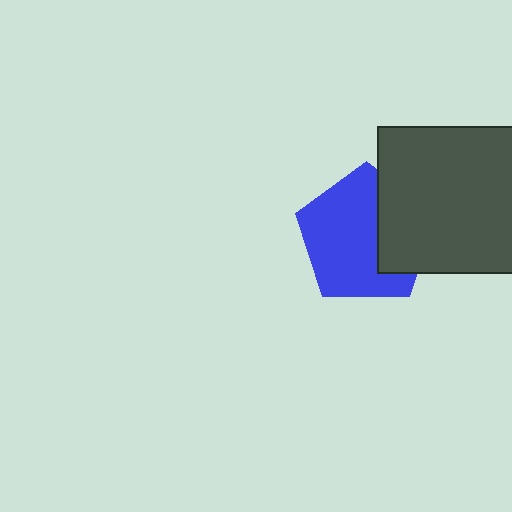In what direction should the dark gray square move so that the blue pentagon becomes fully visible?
The dark gray square should move right. That is the shortest direction to clear the overlap and leave the blue pentagon fully visible.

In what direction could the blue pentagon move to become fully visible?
The blue pentagon could move left. That would shift it out from behind the dark gray square entirely.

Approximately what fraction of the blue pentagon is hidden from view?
Roughly 32% of the blue pentagon is hidden behind the dark gray square.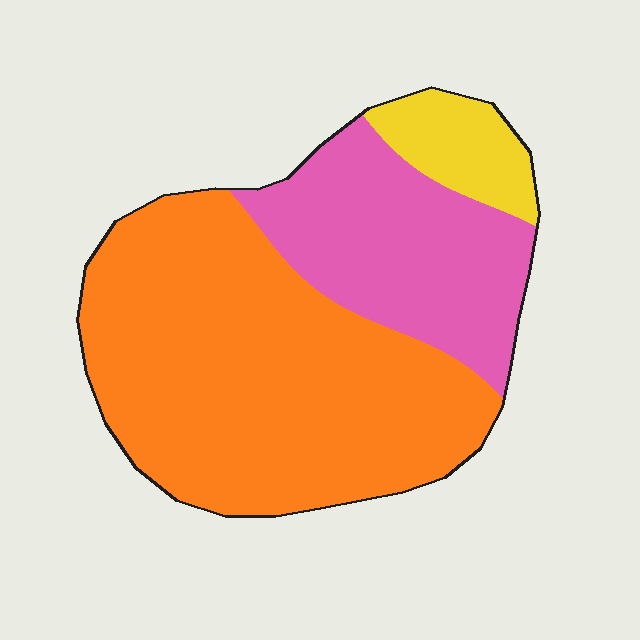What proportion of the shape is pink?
Pink takes up between a quarter and a half of the shape.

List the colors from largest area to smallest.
From largest to smallest: orange, pink, yellow.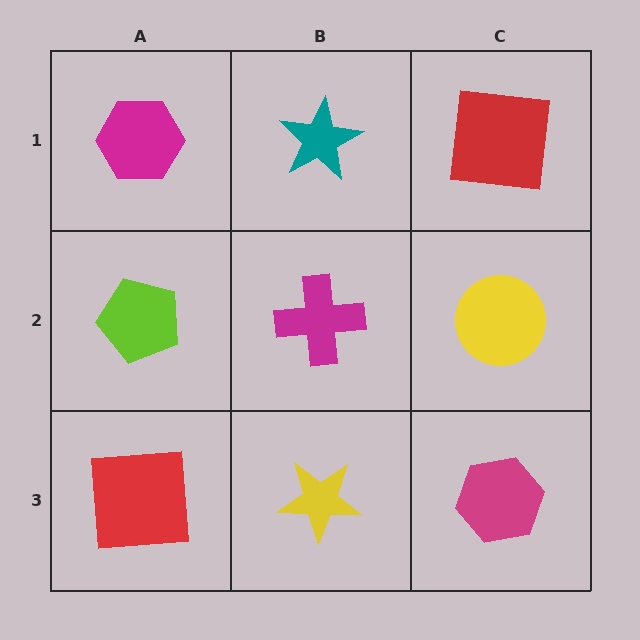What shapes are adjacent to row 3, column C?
A yellow circle (row 2, column C), a yellow star (row 3, column B).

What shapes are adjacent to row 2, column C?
A red square (row 1, column C), a magenta hexagon (row 3, column C), a magenta cross (row 2, column B).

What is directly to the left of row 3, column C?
A yellow star.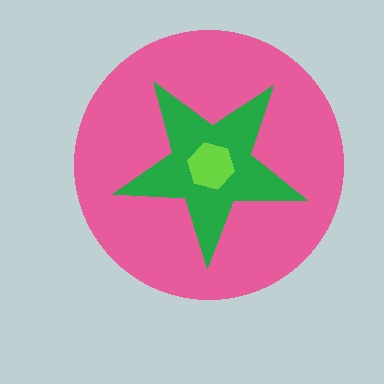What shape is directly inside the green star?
The lime hexagon.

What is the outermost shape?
The pink circle.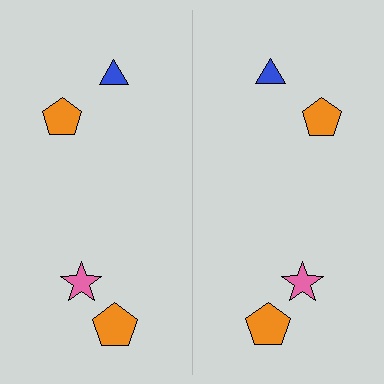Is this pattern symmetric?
Yes, this pattern has bilateral (reflection) symmetry.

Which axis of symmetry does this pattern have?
The pattern has a vertical axis of symmetry running through the center of the image.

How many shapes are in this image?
There are 8 shapes in this image.